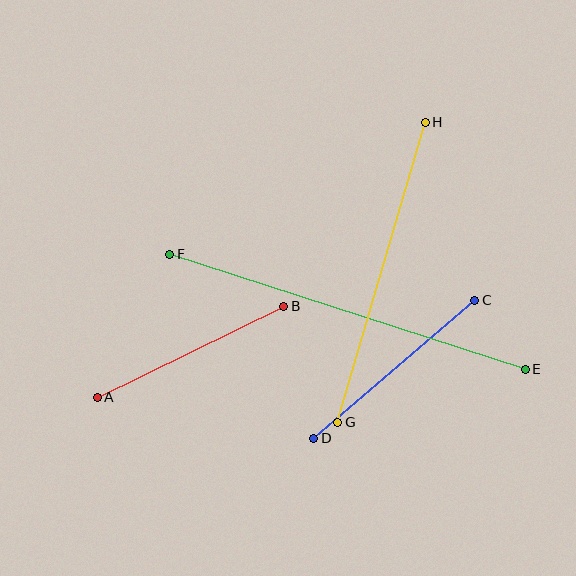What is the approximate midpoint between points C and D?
The midpoint is at approximately (394, 369) pixels.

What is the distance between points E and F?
The distance is approximately 373 pixels.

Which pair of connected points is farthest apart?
Points E and F are farthest apart.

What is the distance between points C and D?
The distance is approximately 212 pixels.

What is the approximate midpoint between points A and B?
The midpoint is at approximately (191, 352) pixels.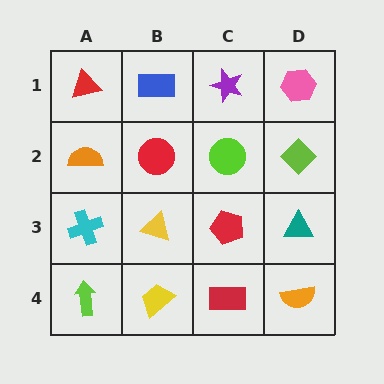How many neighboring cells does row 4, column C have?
3.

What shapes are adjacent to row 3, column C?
A lime circle (row 2, column C), a red rectangle (row 4, column C), a yellow triangle (row 3, column B), a teal triangle (row 3, column D).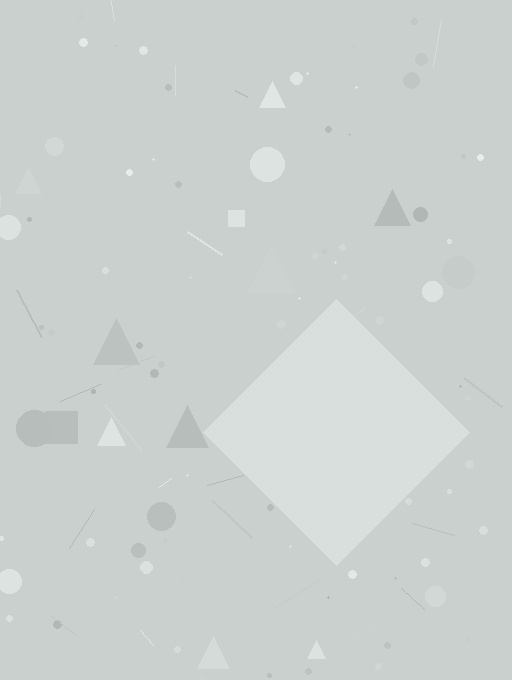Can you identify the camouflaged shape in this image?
The camouflaged shape is a diamond.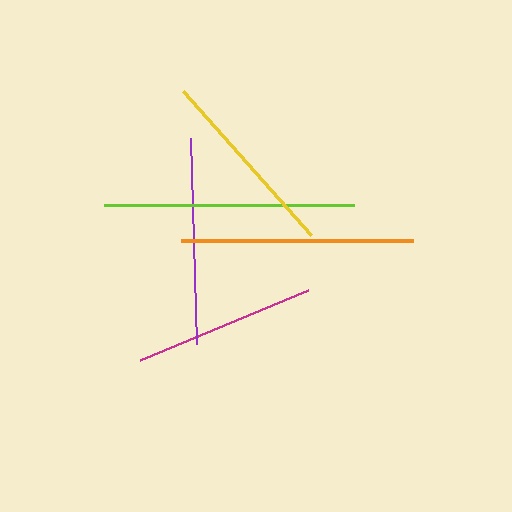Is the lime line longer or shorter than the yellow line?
The lime line is longer than the yellow line.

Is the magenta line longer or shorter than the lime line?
The lime line is longer than the magenta line.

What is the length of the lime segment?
The lime segment is approximately 250 pixels long.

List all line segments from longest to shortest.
From longest to shortest: lime, orange, purple, yellow, magenta.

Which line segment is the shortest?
The magenta line is the shortest at approximately 182 pixels.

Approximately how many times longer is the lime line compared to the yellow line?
The lime line is approximately 1.3 times the length of the yellow line.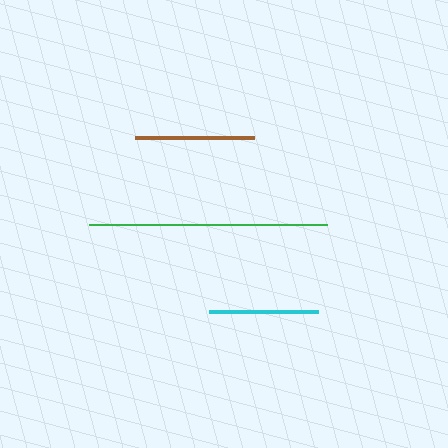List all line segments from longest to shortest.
From longest to shortest: green, brown, cyan.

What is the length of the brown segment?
The brown segment is approximately 119 pixels long.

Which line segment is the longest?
The green line is the longest at approximately 239 pixels.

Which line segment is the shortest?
The cyan line is the shortest at approximately 109 pixels.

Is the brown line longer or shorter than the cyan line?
The brown line is longer than the cyan line.